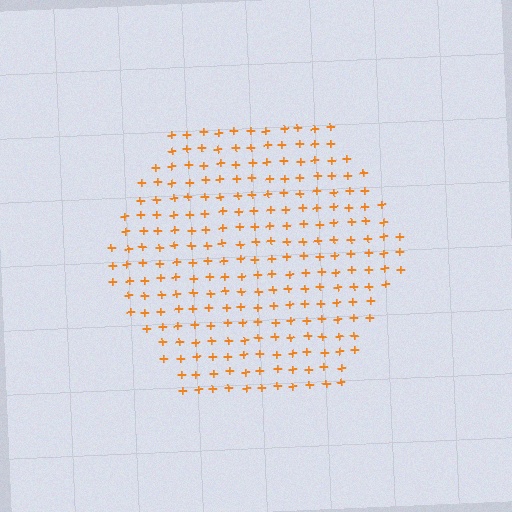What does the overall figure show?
The overall figure shows a hexagon.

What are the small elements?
The small elements are plus signs.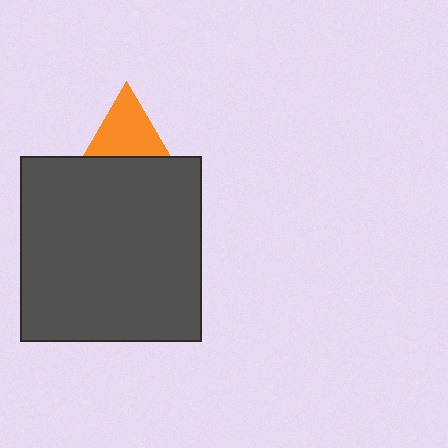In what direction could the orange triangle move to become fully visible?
The orange triangle could move up. That would shift it out from behind the dark gray rectangle entirely.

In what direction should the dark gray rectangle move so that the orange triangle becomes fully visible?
The dark gray rectangle should move down. That is the shortest direction to clear the overlap and leave the orange triangle fully visible.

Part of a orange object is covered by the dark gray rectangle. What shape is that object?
It is a triangle.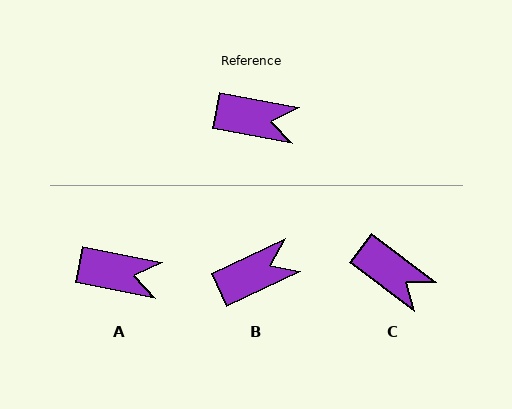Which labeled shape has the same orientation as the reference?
A.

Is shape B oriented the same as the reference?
No, it is off by about 36 degrees.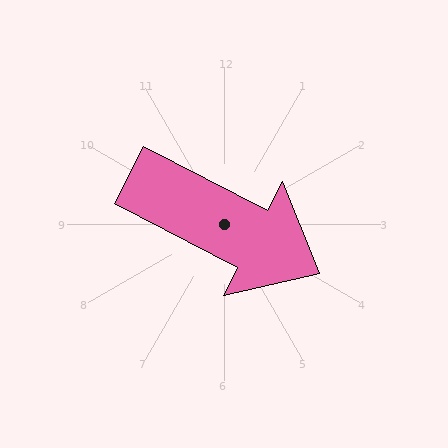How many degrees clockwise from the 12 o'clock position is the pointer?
Approximately 117 degrees.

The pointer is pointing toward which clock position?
Roughly 4 o'clock.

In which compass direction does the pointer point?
Southeast.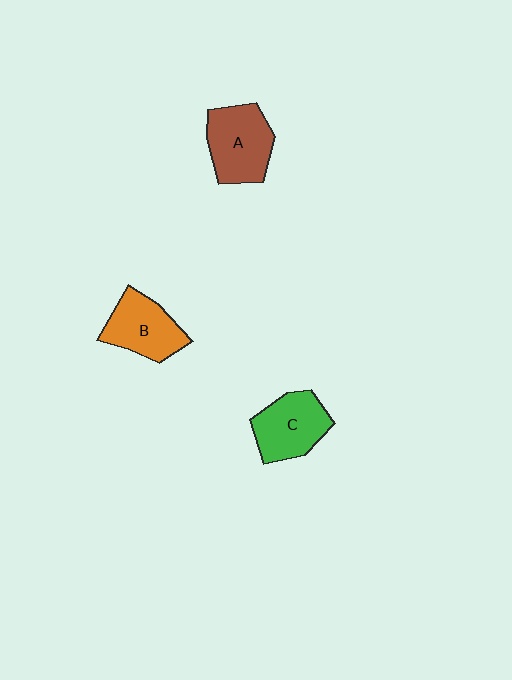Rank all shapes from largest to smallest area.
From largest to smallest: A (brown), C (green), B (orange).